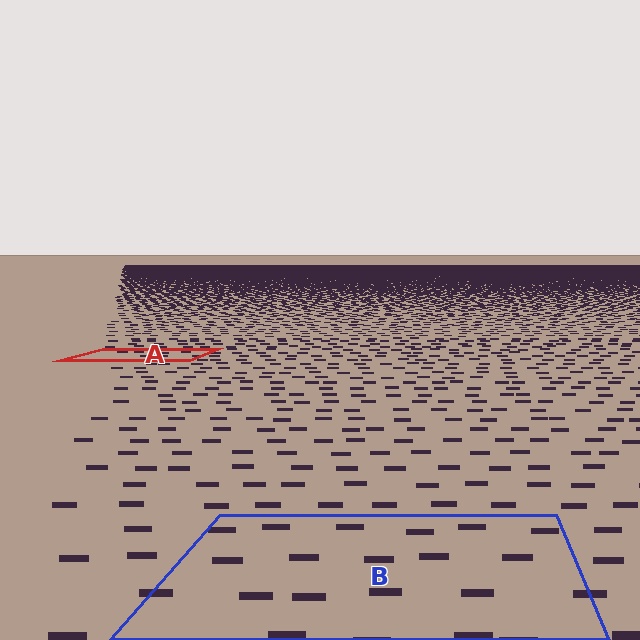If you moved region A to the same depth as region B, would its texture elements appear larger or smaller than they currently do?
They would appear larger. At a closer depth, the same texture elements are projected at a bigger on-screen size.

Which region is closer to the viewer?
Region B is closer. The texture elements there are larger and more spread out.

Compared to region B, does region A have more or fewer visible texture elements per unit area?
Region A has more texture elements per unit area — they are packed more densely because it is farther away.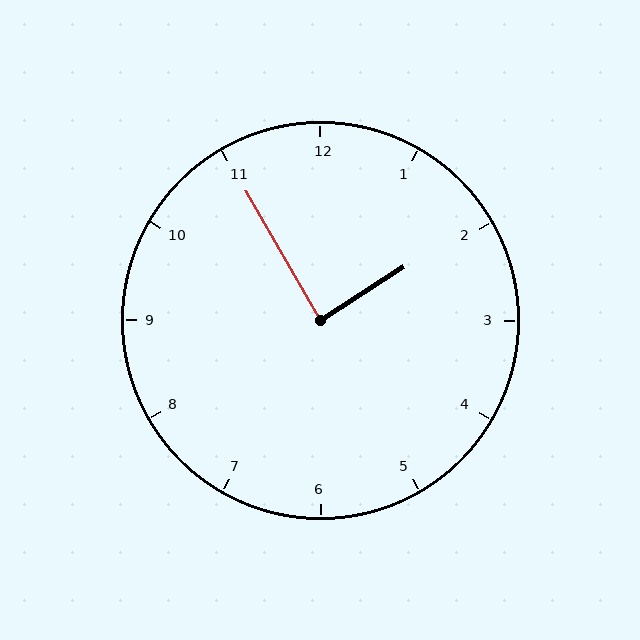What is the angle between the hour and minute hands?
Approximately 88 degrees.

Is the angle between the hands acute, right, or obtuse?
It is right.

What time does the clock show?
1:55.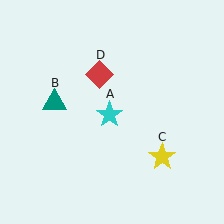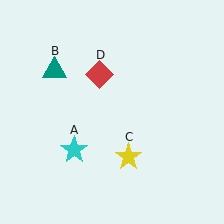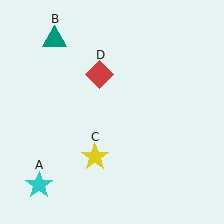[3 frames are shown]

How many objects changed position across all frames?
3 objects changed position: cyan star (object A), teal triangle (object B), yellow star (object C).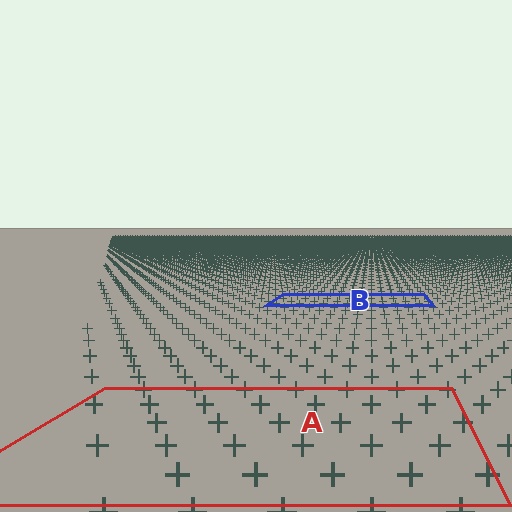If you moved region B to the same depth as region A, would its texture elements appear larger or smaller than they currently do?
They would appear larger. At a closer depth, the same texture elements are projected at a bigger on-screen size.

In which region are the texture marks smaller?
The texture marks are smaller in region B, because it is farther away.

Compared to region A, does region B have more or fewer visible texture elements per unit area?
Region B has more texture elements per unit area — they are packed more densely because it is farther away.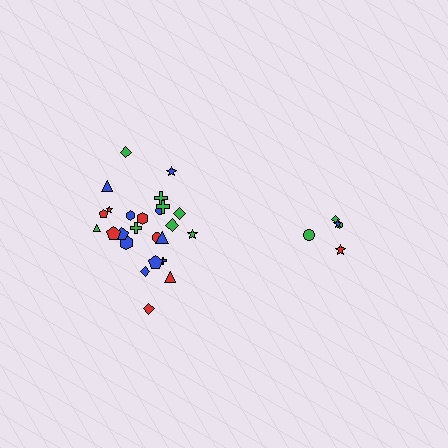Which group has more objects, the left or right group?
The left group.